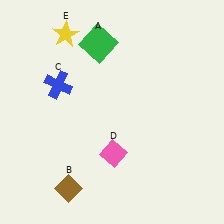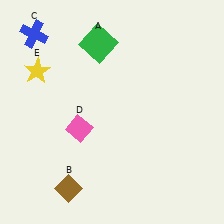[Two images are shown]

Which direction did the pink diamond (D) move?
The pink diamond (D) moved left.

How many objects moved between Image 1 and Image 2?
3 objects moved between the two images.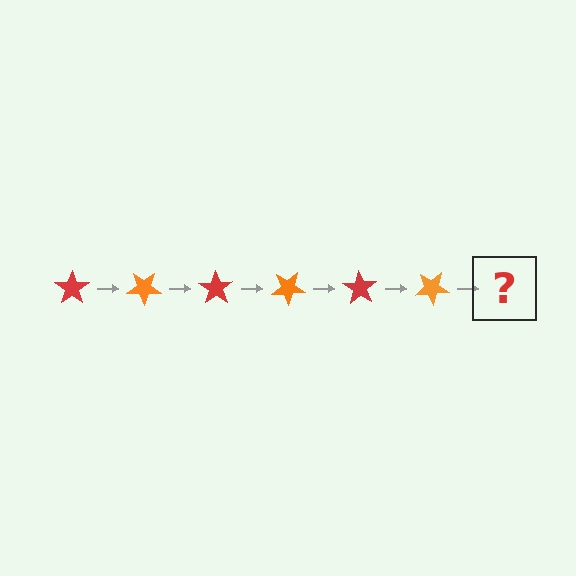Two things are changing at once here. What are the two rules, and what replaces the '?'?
The two rules are that it rotates 35 degrees each step and the color cycles through red and orange. The '?' should be a red star, rotated 210 degrees from the start.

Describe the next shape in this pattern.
It should be a red star, rotated 210 degrees from the start.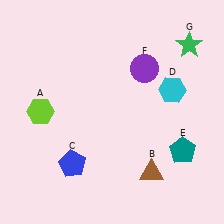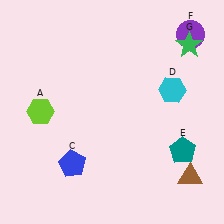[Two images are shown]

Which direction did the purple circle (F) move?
The purple circle (F) moved right.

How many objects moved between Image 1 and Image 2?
2 objects moved between the two images.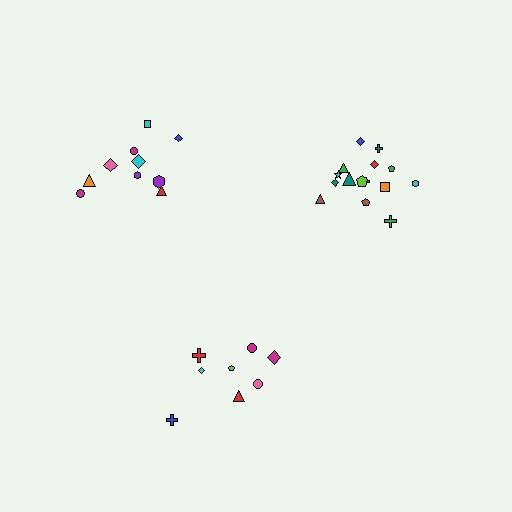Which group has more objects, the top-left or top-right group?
The top-right group.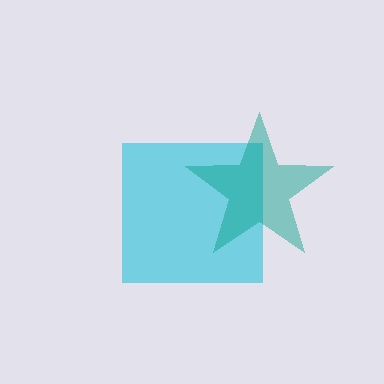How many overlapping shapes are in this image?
There are 2 overlapping shapes in the image.